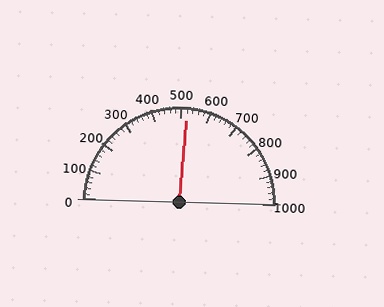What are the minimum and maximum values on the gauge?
The gauge ranges from 0 to 1000.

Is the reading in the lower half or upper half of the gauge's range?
The reading is in the upper half of the range (0 to 1000).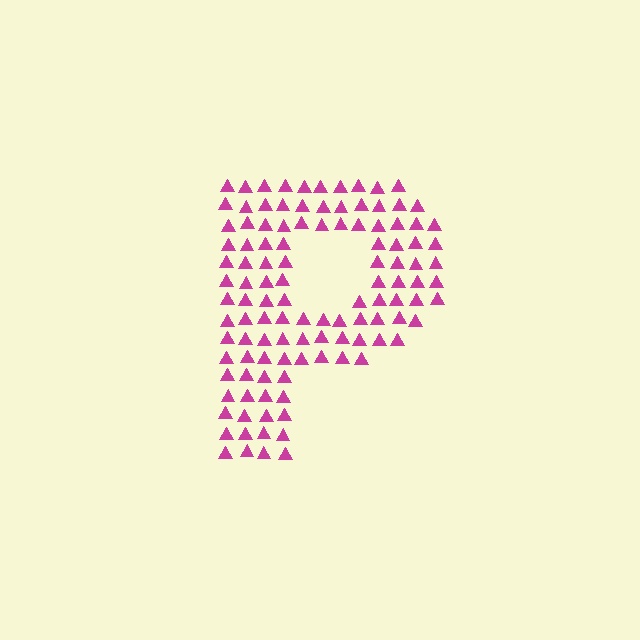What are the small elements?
The small elements are triangles.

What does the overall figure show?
The overall figure shows the letter P.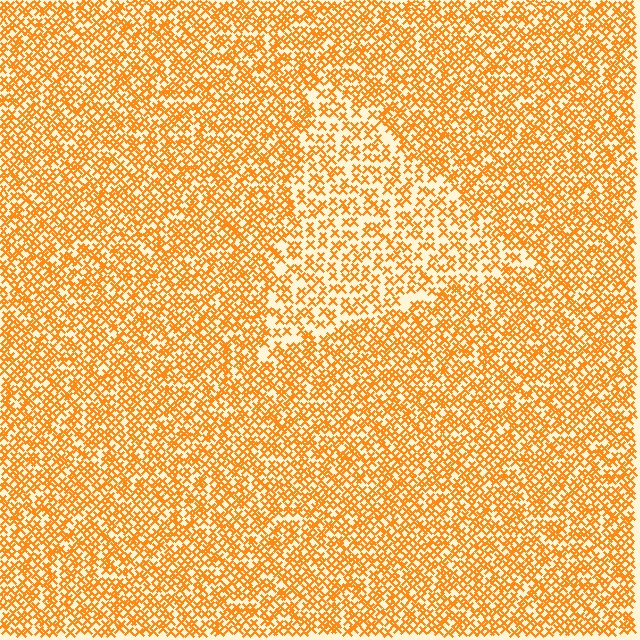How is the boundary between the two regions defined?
The boundary is defined by a change in element density (approximately 1.7x ratio). All elements are the same color, size, and shape.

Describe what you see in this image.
The image contains small orange elements arranged at two different densities. A triangle-shaped region is visible where the elements are less densely packed than the surrounding area.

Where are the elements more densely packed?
The elements are more densely packed outside the triangle boundary.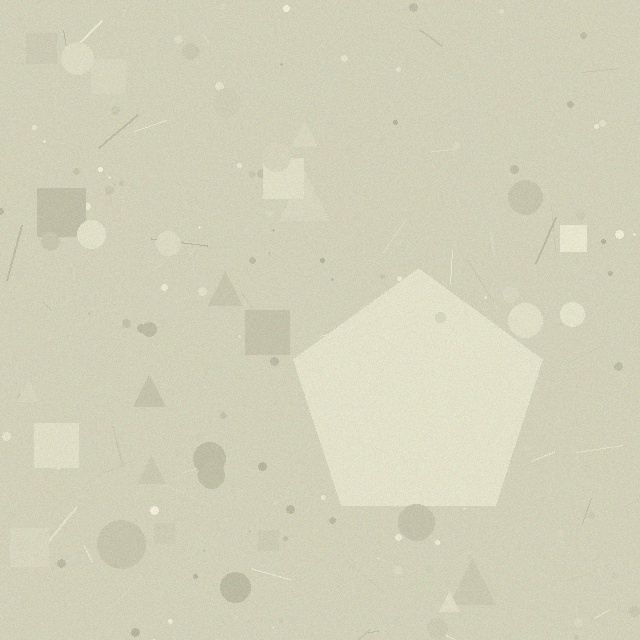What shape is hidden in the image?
A pentagon is hidden in the image.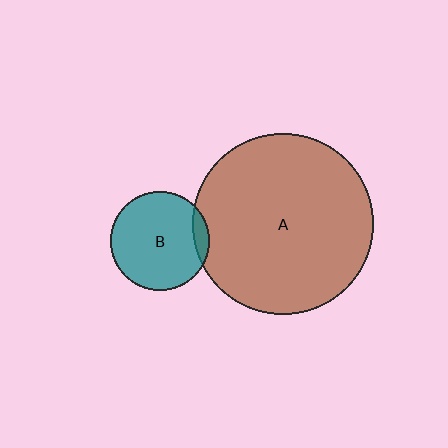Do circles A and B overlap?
Yes.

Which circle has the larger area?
Circle A (brown).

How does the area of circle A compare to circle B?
Approximately 3.4 times.